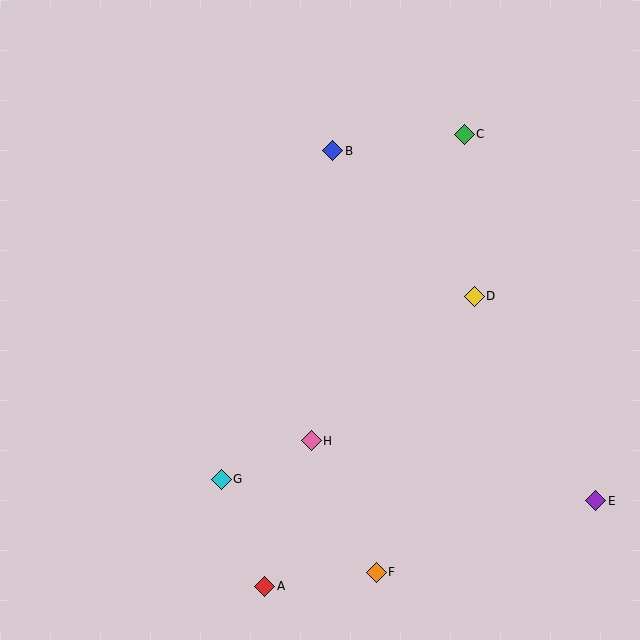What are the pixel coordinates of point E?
Point E is at (596, 501).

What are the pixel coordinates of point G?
Point G is at (221, 479).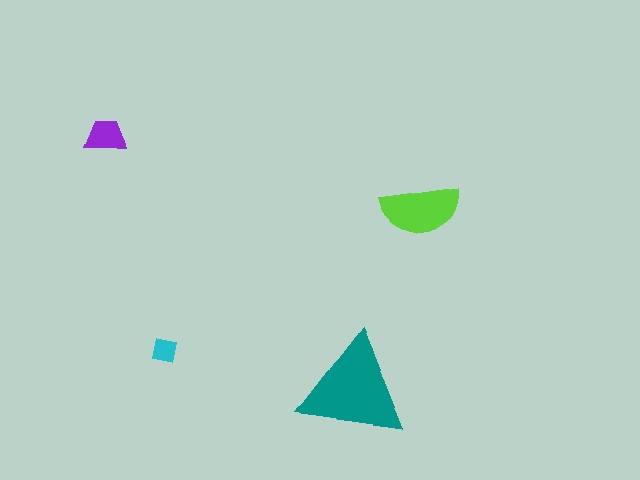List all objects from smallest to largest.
The cyan square, the purple trapezoid, the lime semicircle, the teal triangle.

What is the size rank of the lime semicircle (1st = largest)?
2nd.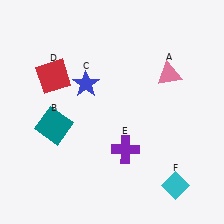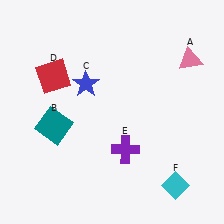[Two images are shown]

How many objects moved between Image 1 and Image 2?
1 object moved between the two images.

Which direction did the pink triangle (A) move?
The pink triangle (A) moved right.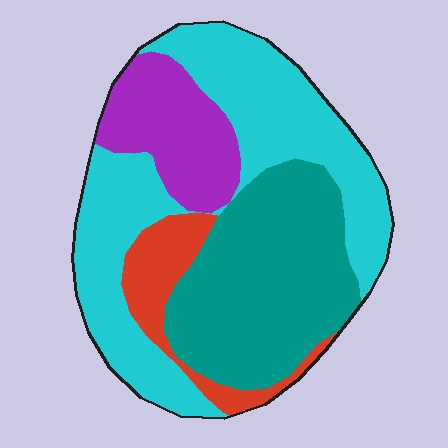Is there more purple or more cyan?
Cyan.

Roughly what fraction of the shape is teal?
Teal covers roughly 35% of the shape.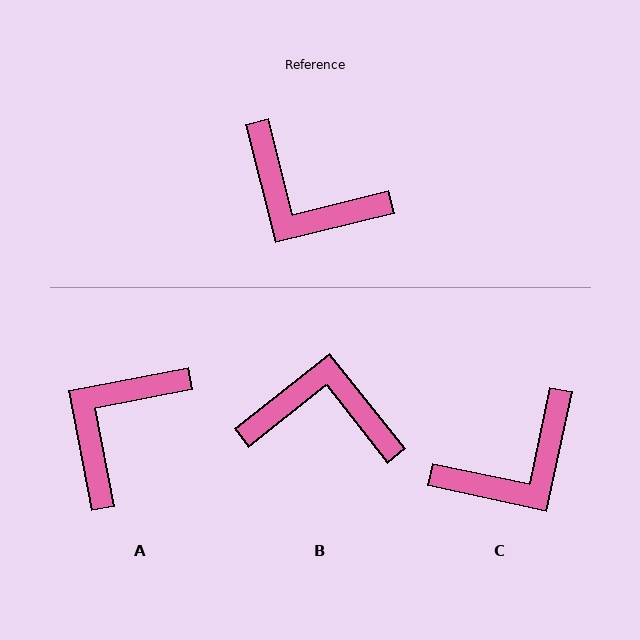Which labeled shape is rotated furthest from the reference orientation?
B, about 156 degrees away.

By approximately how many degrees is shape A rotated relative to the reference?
Approximately 93 degrees clockwise.